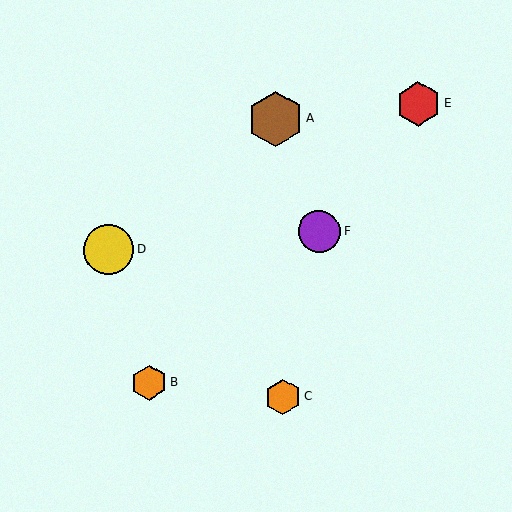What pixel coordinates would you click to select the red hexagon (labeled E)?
Click at (418, 104) to select the red hexagon E.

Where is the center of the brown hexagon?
The center of the brown hexagon is at (275, 119).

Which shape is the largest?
The brown hexagon (labeled A) is the largest.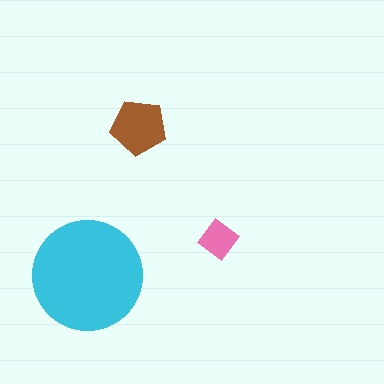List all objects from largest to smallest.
The cyan circle, the brown pentagon, the pink diamond.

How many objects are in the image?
There are 3 objects in the image.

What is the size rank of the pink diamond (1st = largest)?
3rd.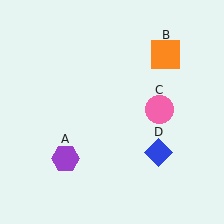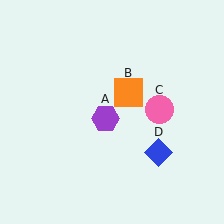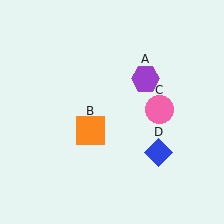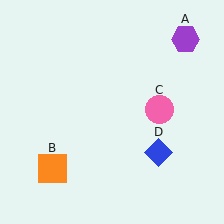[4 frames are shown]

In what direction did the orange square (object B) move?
The orange square (object B) moved down and to the left.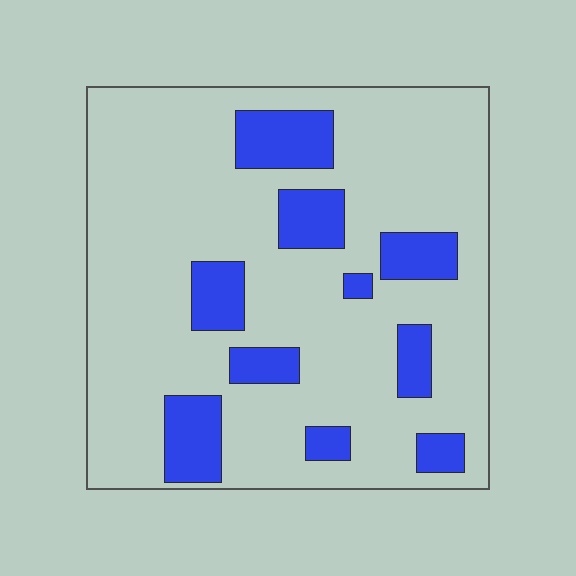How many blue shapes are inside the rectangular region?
10.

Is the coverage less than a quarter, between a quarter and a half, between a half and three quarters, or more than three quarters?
Less than a quarter.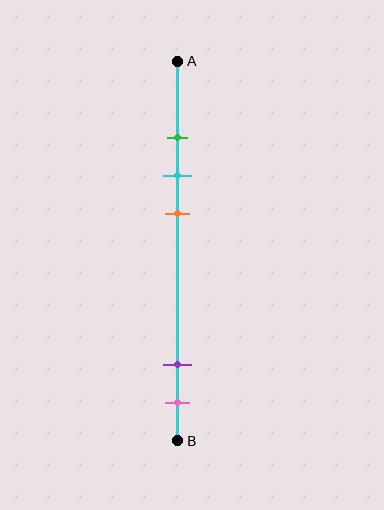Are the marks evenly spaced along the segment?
No, the marks are not evenly spaced.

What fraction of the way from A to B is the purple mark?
The purple mark is approximately 80% (0.8) of the way from A to B.